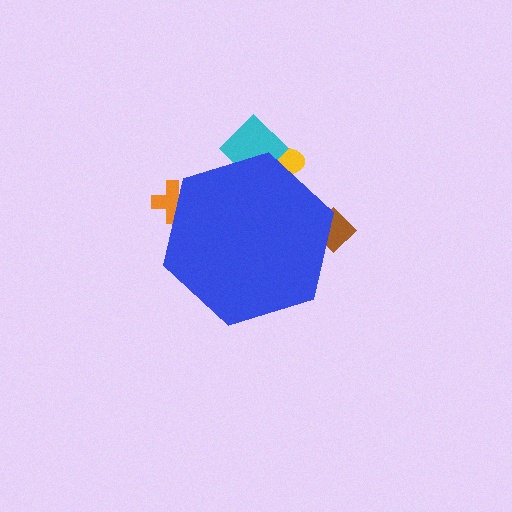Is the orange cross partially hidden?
Yes, the orange cross is partially hidden behind the blue hexagon.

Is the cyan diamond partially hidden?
Yes, the cyan diamond is partially hidden behind the blue hexagon.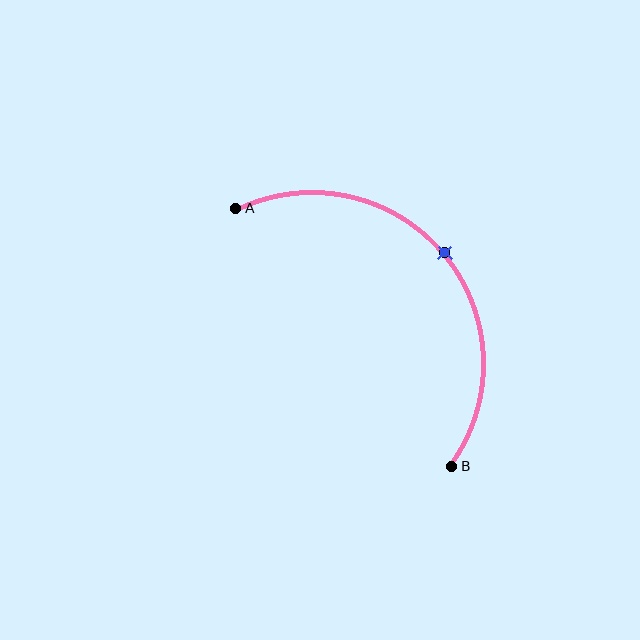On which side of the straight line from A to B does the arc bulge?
The arc bulges above and to the right of the straight line connecting A and B.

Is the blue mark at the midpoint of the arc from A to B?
Yes. The blue mark lies on the arc at equal arc-length from both A and B — it is the arc midpoint.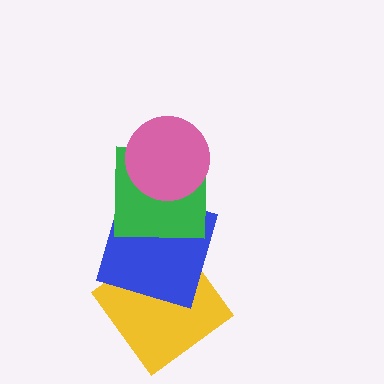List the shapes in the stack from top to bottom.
From top to bottom: the pink circle, the green square, the blue square, the yellow diamond.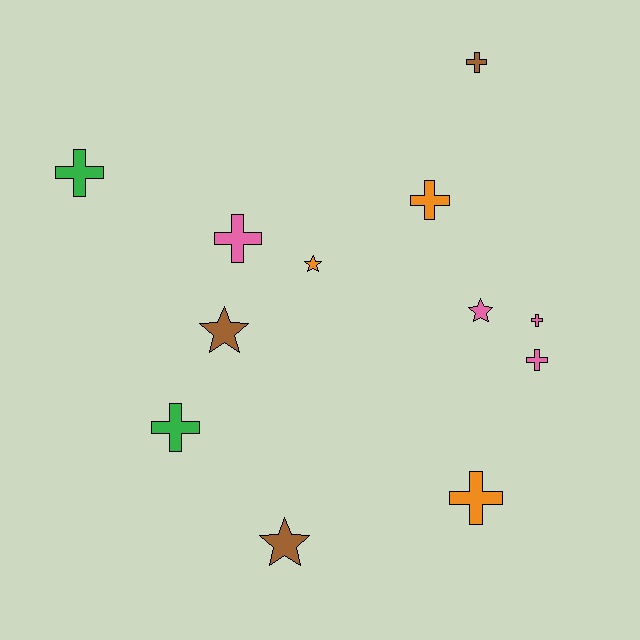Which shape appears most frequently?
Cross, with 8 objects.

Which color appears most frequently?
Pink, with 4 objects.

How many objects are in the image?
There are 12 objects.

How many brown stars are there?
There are 2 brown stars.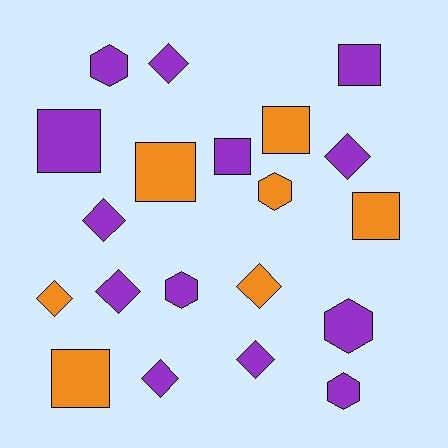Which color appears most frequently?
Purple, with 13 objects.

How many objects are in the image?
There are 20 objects.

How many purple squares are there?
There are 3 purple squares.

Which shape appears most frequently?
Diamond, with 8 objects.